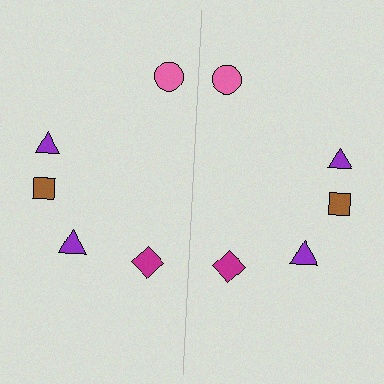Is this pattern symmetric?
Yes, this pattern has bilateral (reflection) symmetry.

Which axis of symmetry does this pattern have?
The pattern has a vertical axis of symmetry running through the center of the image.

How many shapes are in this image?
There are 10 shapes in this image.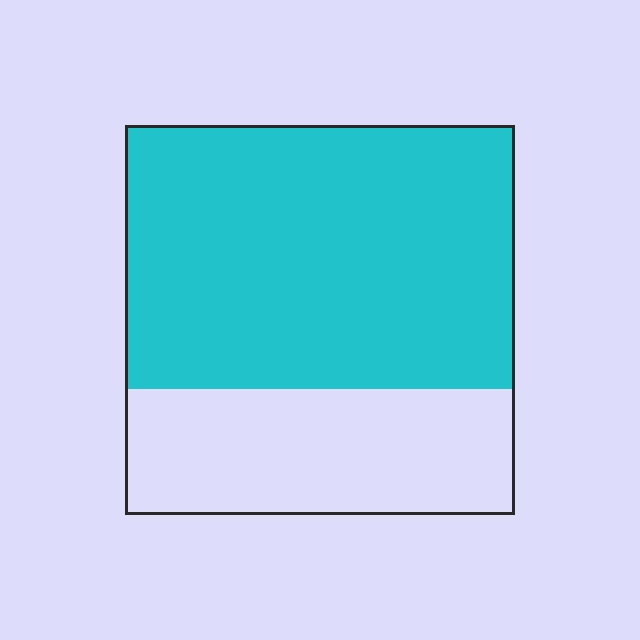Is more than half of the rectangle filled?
Yes.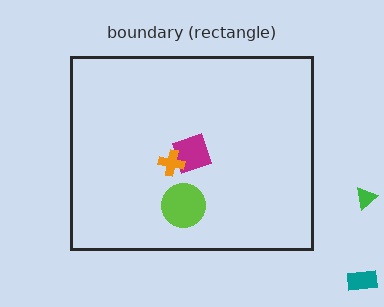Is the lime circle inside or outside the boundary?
Inside.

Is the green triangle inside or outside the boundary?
Outside.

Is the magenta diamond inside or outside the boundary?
Inside.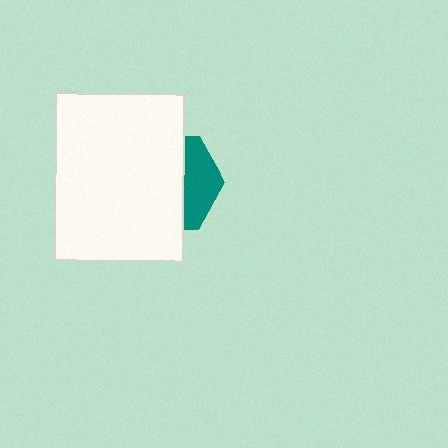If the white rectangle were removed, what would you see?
You would see the complete teal hexagon.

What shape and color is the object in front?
The object in front is a white rectangle.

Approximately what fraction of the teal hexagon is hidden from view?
Roughly 65% of the teal hexagon is hidden behind the white rectangle.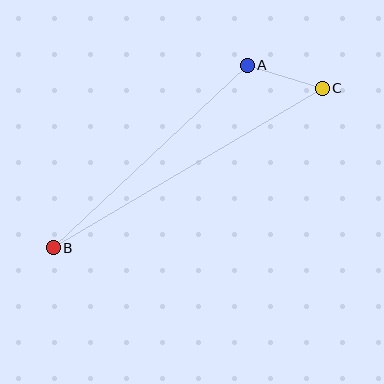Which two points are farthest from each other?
Points B and C are farthest from each other.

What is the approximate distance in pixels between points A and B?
The distance between A and B is approximately 267 pixels.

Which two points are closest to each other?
Points A and C are closest to each other.